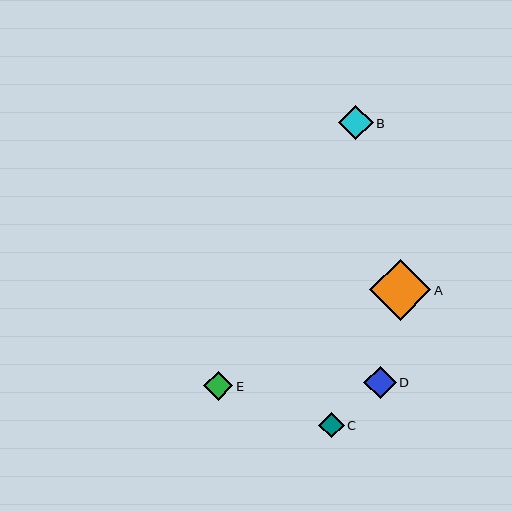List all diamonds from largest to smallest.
From largest to smallest: A, B, D, E, C.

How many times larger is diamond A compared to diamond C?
Diamond A is approximately 2.4 times the size of diamond C.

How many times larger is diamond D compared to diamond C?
Diamond D is approximately 1.3 times the size of diamond C.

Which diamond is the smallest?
Diamond C is the smallest with a size of approximately 25 pixels.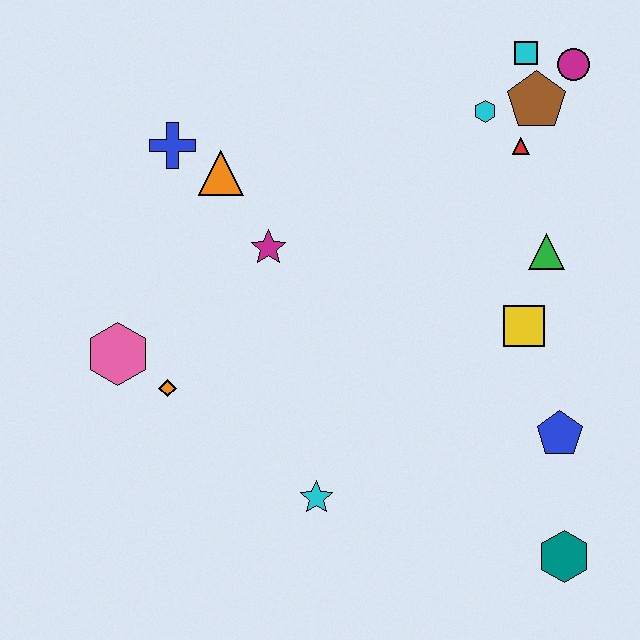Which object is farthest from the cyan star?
The magenta circle is farthest from the cyan star.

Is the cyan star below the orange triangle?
Yes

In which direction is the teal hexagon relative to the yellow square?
The teal hexagon is below the yellow square.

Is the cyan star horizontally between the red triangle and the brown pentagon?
No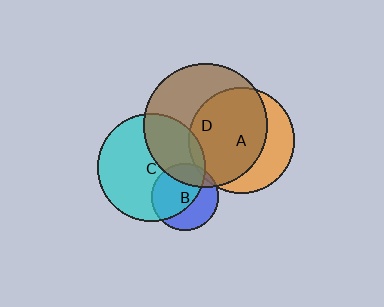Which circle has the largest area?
Circle D (brown).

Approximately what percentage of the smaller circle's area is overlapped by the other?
Approximately 20%.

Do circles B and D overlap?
Yes.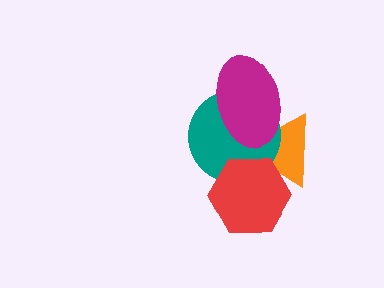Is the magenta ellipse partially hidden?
No, no other shape covers it.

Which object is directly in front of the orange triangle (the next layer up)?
The teal circle is directly in front of the orange triangle.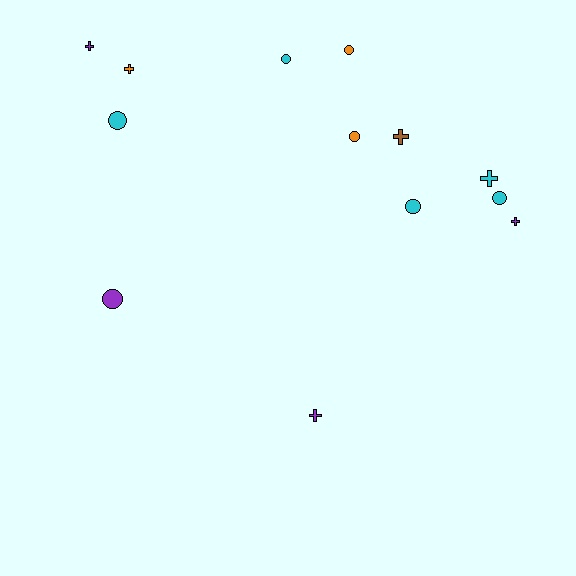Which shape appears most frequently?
Circle, with 7 objects.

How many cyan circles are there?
There are 4 cyan circles.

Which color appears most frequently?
Cyan, with 5 objects.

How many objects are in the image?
There are 13 objects.